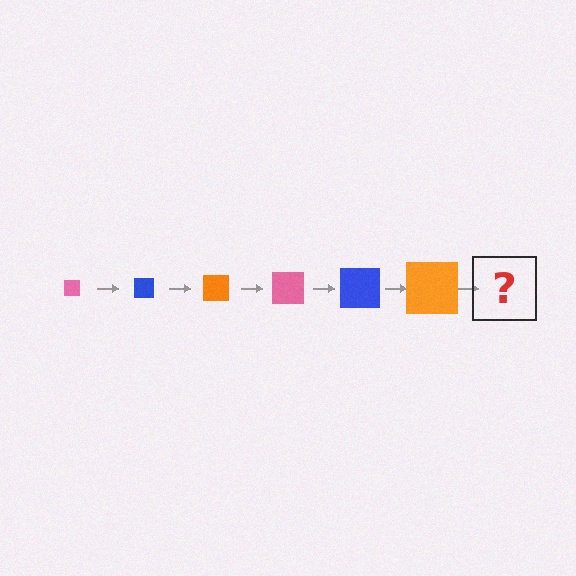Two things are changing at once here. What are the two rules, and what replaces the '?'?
The two rules are that the square grows larger each step and the color cycles through pink, blue, and orange. The '?' should be a pink square, larger than the previous one.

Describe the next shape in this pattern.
It should be a pink square, larger than the previous one.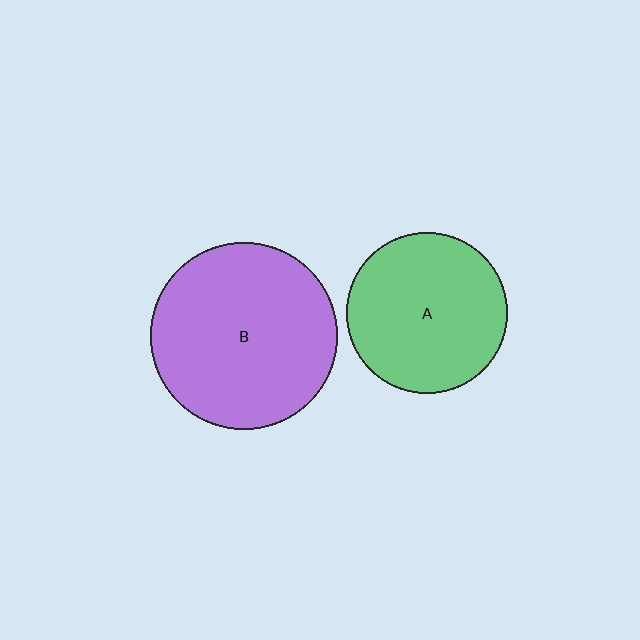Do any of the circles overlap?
No, none of the circles overlap.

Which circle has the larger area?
Circle B (purple).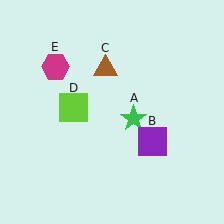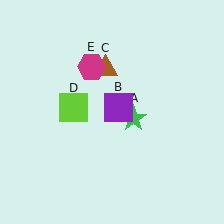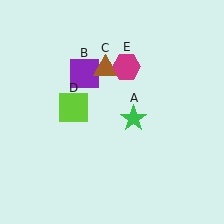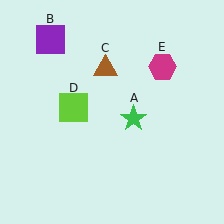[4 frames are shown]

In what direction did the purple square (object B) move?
The purple square (object B) moved up and to the left.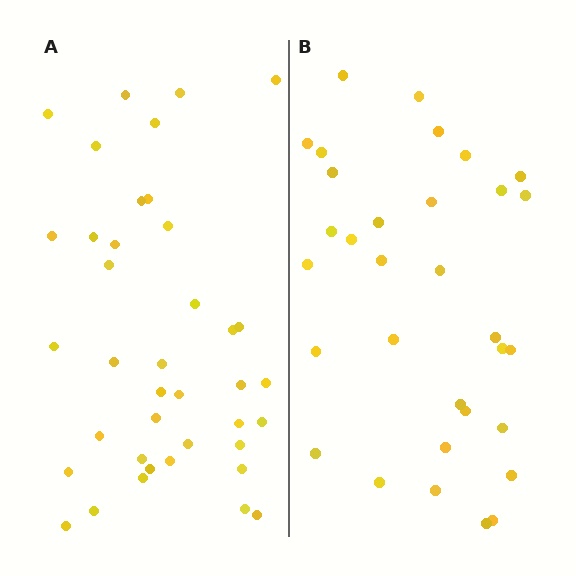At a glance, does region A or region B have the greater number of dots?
Region A (the left region) has more dots.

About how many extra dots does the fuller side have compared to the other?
Region A has roughly 8 or so more dots than region B.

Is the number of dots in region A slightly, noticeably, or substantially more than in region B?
Region A has only slightly more — the two regions are fairly close. The ratio is roughly 1.2 to 1.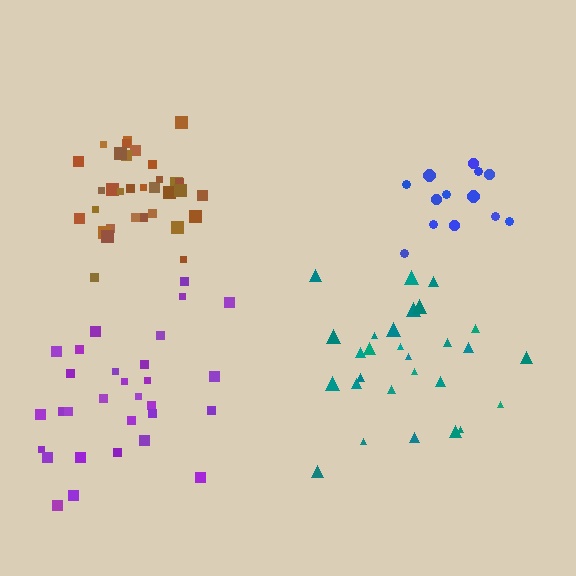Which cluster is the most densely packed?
Brown.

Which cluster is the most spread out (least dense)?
Purple.